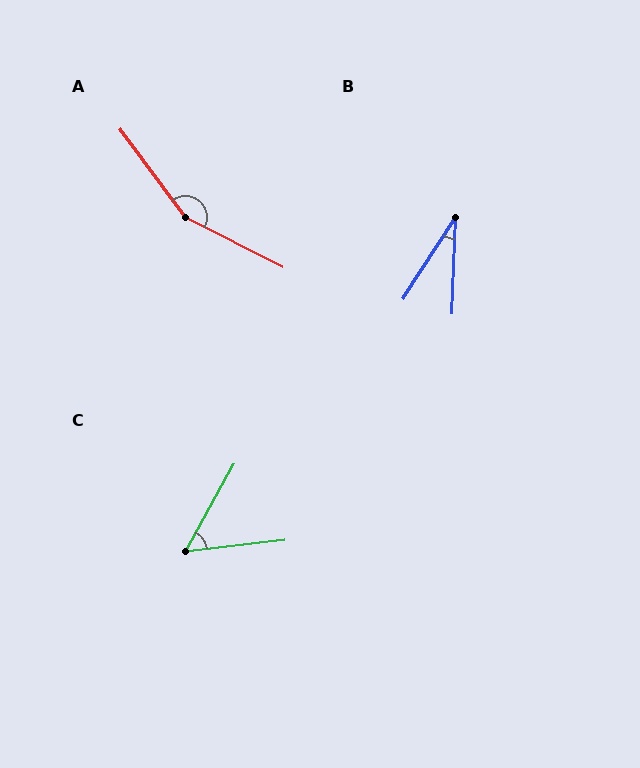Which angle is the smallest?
B, at approximately 31 degrees.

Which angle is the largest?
A, at approximately 154 degrees.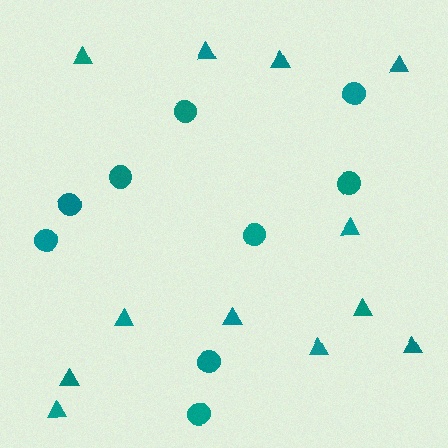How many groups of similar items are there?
There are 2 groups: one group of circles (9) and one group of triangles (12).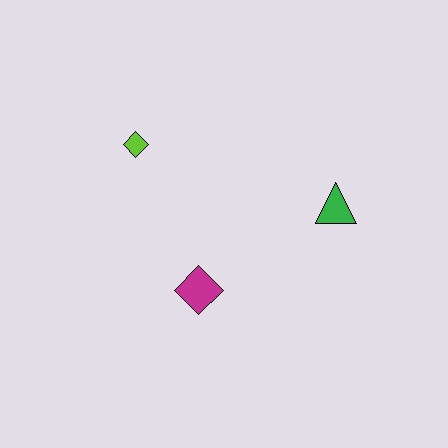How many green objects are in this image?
There is 1 green object.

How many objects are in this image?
There are 3 objects.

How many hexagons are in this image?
There are no hexagons.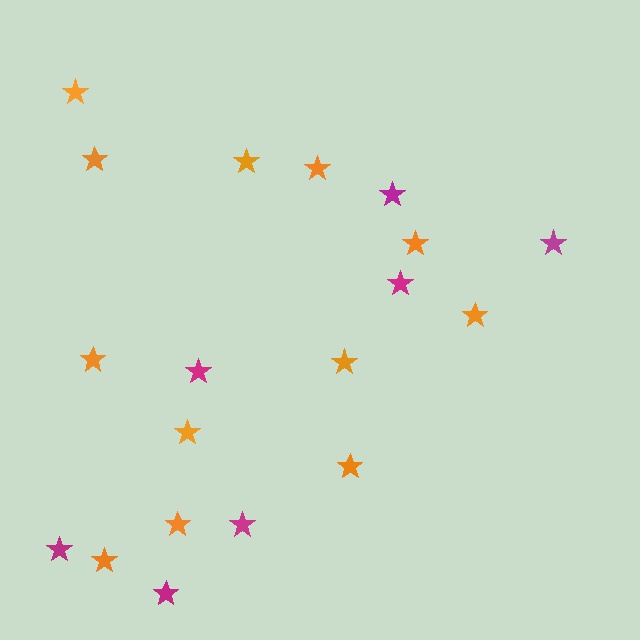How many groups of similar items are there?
There are 2 groups: one group of orange stars (12) and one group of magenta stars (7).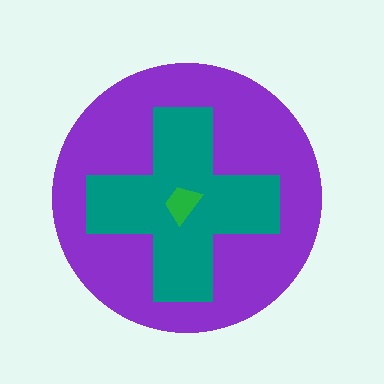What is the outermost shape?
The purple circle.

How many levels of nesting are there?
3.